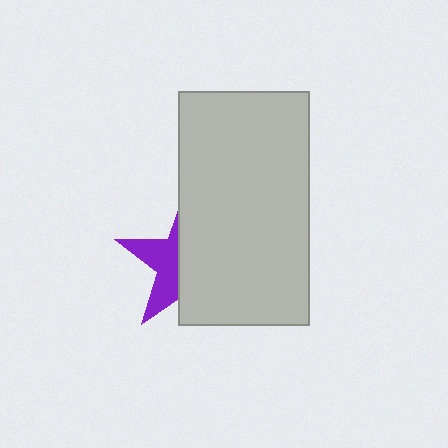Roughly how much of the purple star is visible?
A small part of it is visible (roughly 38%).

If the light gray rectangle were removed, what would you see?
You would see the complete purple star.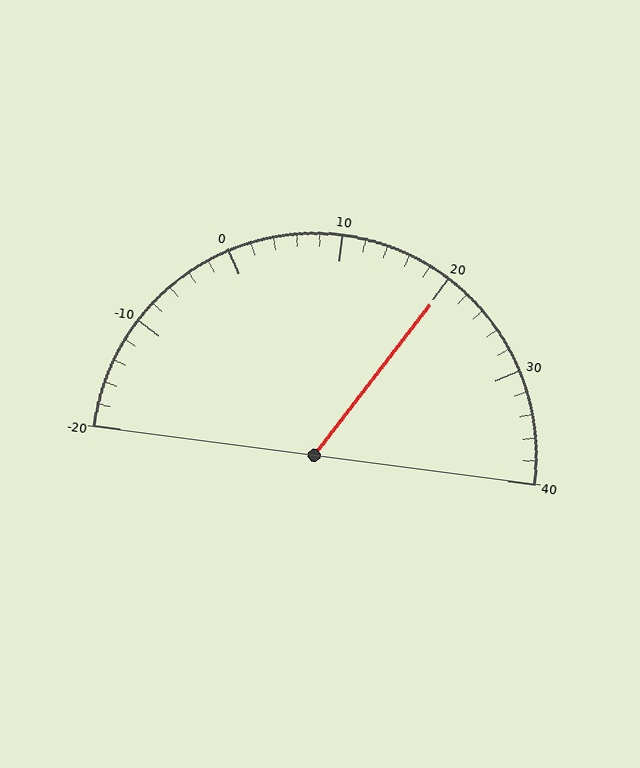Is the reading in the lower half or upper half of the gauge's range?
The reading is in the upper half of the range (-20 to 40).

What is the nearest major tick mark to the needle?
The nearest major tick mark is 20.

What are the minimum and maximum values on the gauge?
The gauge ranges from -20 to 40.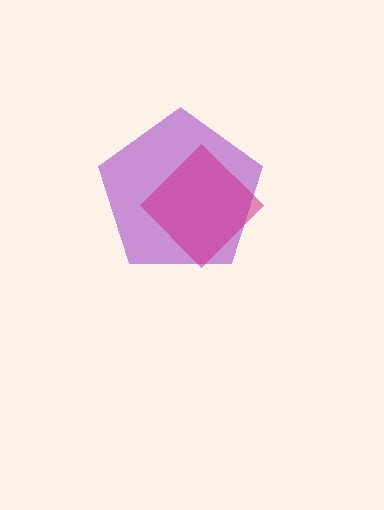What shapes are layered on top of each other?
The layered shapes are: a purple pentagon, a magenta diamond.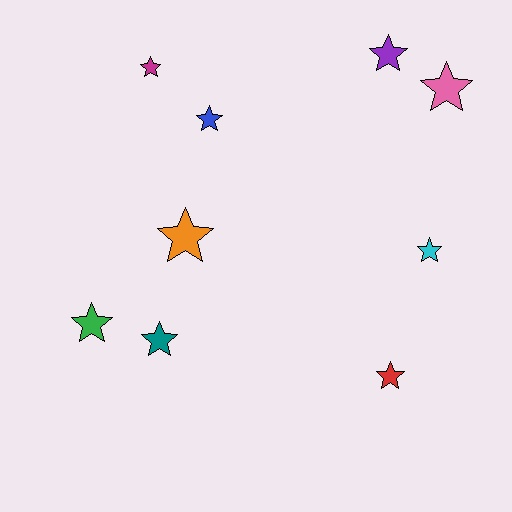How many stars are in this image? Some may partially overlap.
There are 9 stars.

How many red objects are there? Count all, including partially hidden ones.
There is 1 red object.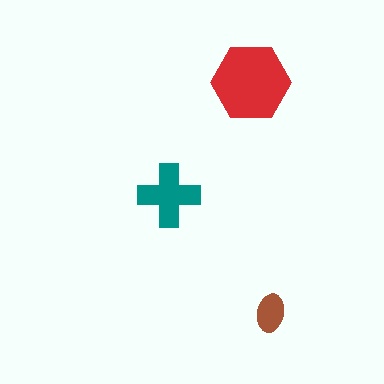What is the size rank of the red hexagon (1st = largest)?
1st.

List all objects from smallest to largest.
The brown ellipse, the teal cross, the red hexagon.